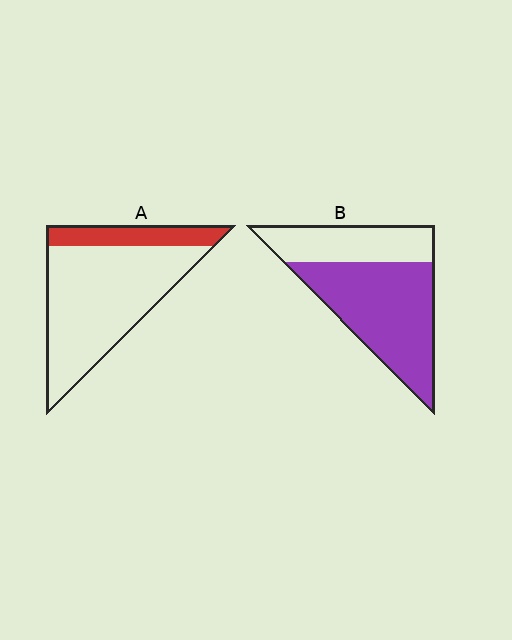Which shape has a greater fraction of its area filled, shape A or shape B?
Shape B.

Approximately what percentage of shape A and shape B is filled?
A is approximately 20% and B is approximately 65%.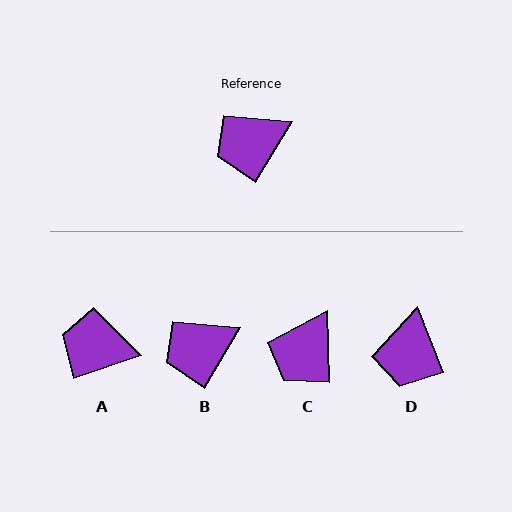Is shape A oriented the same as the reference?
No, it is off by about 40 degrees.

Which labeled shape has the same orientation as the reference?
B.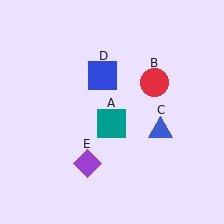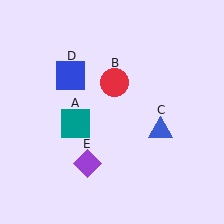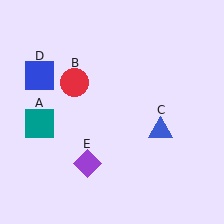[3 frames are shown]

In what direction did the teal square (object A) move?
The teal square (object A) moved left.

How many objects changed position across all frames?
3 objects changed position: teal square (object A), red circle (object B), blue square (object D).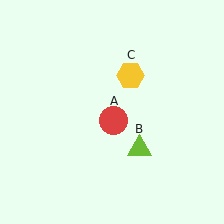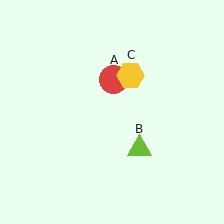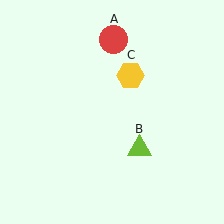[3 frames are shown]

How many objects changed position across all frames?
1 object changed position: red circle (object A).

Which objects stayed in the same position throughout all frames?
Lime triangle (object B) and yellow hexagon (object C) remained stationary.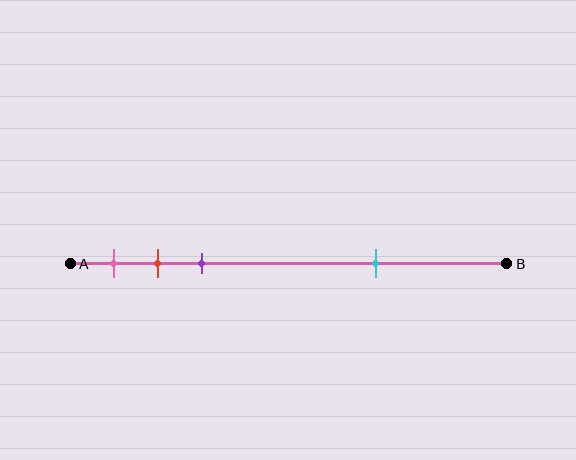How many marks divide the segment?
There are 4 marks dividing the segment.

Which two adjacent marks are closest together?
The red and purple marks are the closest adjacent pair.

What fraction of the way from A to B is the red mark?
The red mark is approximately 20% (0.2) of the way from A to B.